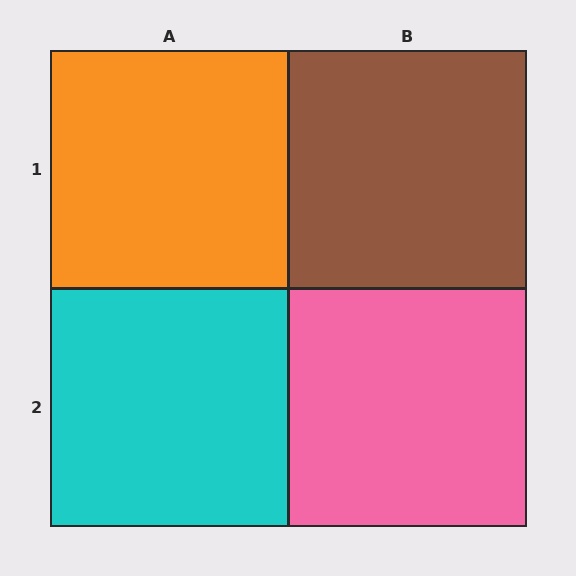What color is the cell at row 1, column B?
Brown.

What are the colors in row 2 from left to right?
Cyan, pink.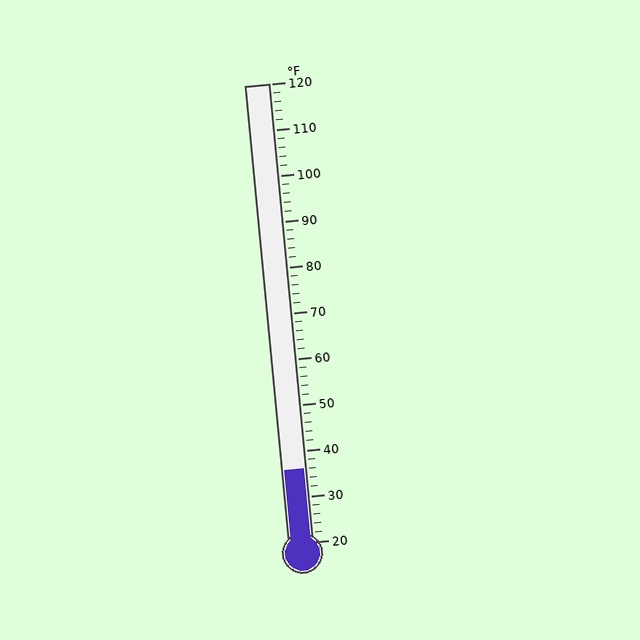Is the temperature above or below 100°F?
The temperature is below 100°F.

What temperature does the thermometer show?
The thermometer shows approximately 36°F.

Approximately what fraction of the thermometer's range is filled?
The thermometer is filled to approximately 15% of its range.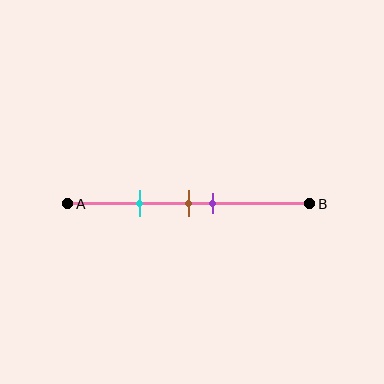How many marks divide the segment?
There are 3 marks dividing the segment.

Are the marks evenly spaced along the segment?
No, the marks are not evenly spaced.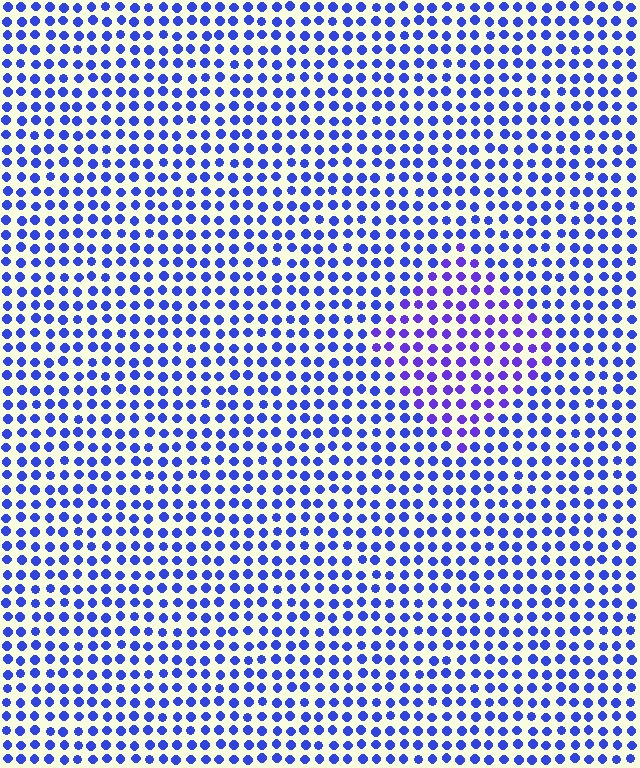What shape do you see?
I see a diamond.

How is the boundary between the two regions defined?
The boundary is defined purely by a slight shift in hue (about 26 degrees). Spacing, size, and orientation are identical on both sides.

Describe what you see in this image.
The image is filled with small blue elements in a uniform arrangement. A diamond-shaped region is visible where the elements are tinted to a slightly different hue, forming a subtle color boundary.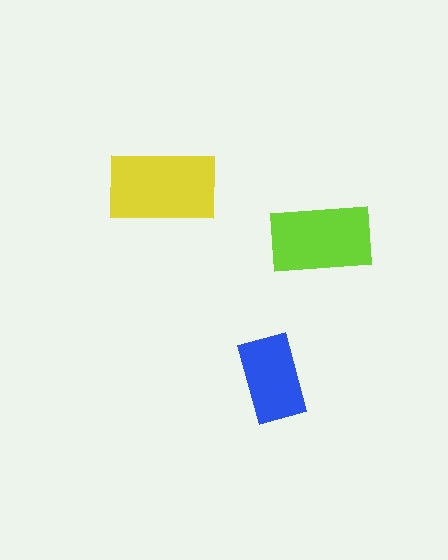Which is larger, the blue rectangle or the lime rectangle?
The lime one.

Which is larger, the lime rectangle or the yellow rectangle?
The yellow one.